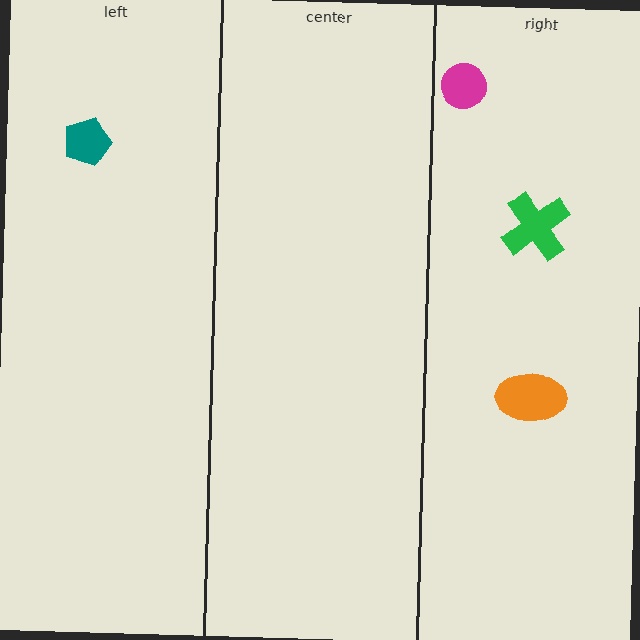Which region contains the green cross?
The right region.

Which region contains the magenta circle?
The right region.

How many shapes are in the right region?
3.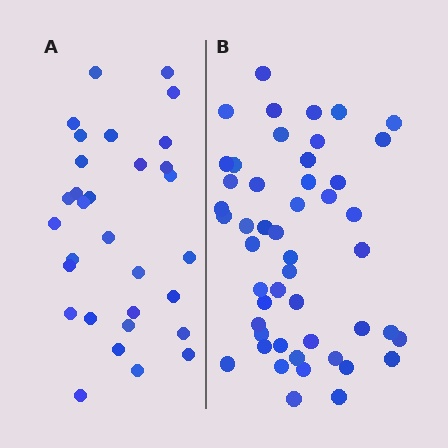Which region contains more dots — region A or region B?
Region B (the right region) has more dots.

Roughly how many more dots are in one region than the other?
Region B has approximately 20 more dots than region A.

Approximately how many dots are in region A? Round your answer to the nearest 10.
About 30 dots. (The exact count is 31, which rounds to 30.)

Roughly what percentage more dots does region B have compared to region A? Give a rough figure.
About 60% more.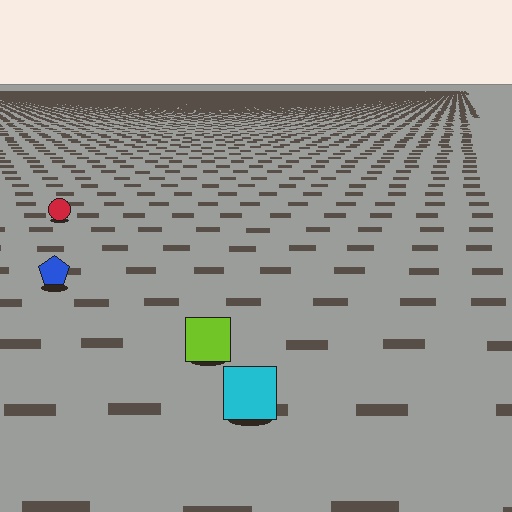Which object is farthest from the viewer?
The red circle is farthest from the viewer. It appears smaller and the ground texture around it is denser.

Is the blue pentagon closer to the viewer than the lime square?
No. The lime square is closer — you can tell from the texture gradient: the ground texture is coarser near it.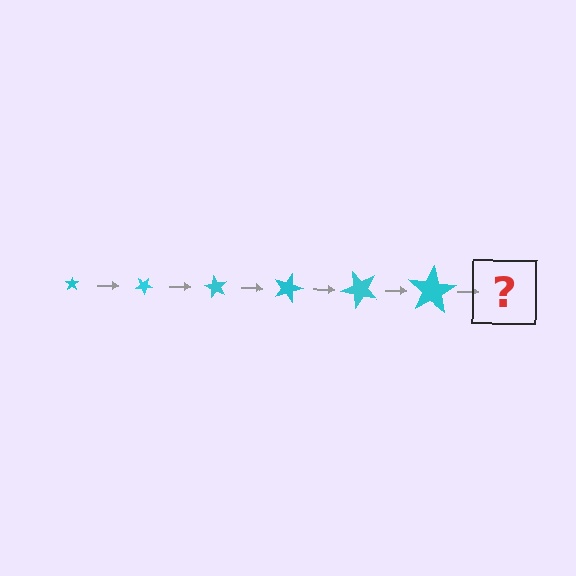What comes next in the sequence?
The next element should be a star, larger than the previous one and rotated 180 degrees from the start.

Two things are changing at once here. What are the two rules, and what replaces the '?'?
The two rules are that the star grows larger each step and it rotates 30 degrees each step. The '?' should be a star, larger than the previous one and rotated 180 degrees from the start.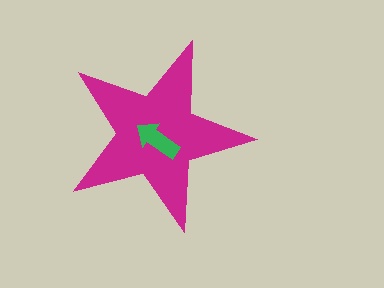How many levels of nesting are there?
2.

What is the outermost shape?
The magenta star.